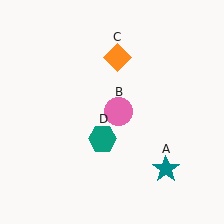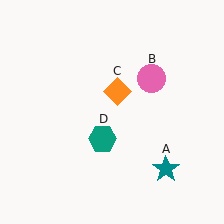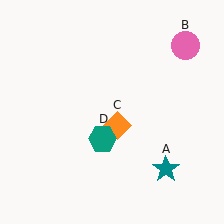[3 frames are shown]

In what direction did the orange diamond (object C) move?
The orange diamond (object C) moved down.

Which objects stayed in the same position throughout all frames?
Teal star (object A) and teal hexagon (object D) remained stationary.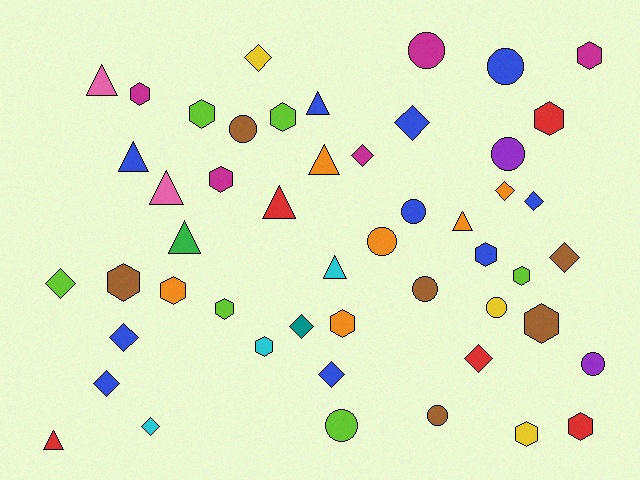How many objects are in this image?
There are 50 objects.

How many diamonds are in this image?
There are 13 diamonds.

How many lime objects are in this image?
There are 6 lime objects.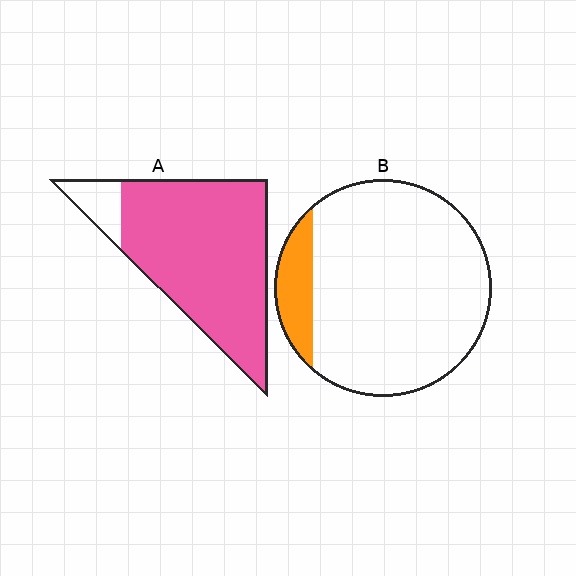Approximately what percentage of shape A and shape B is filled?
A is approximately 90% and B is approximately 10%.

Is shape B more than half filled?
No.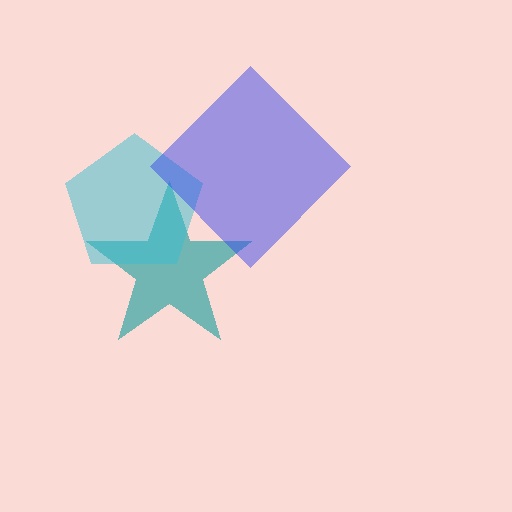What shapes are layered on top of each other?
The layered shapes are: a teal star, a cyan pentagon, a blue diamond.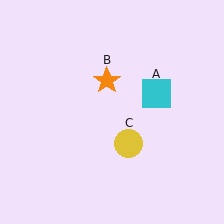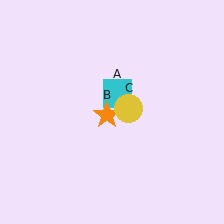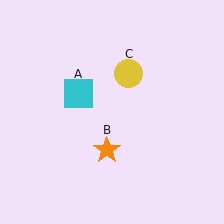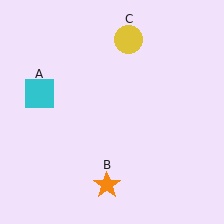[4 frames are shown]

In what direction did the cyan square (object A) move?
The cyan square (object A) moved left.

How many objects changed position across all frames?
3 objects changed position: cyan square (object A), orange star (object B), yellow circle (object C).